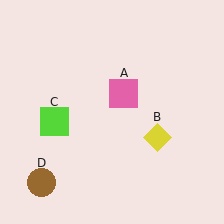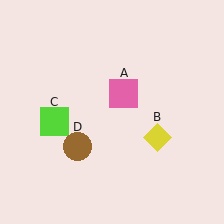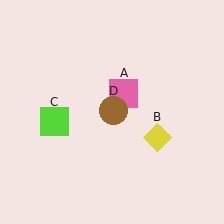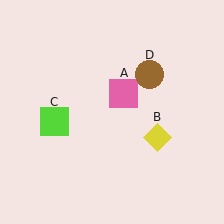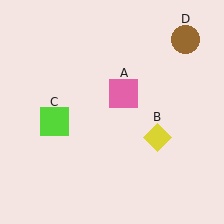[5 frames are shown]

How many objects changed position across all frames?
1 object changed position: brown circle (object D).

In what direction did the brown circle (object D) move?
The brown circle (object D) moved up and to the right.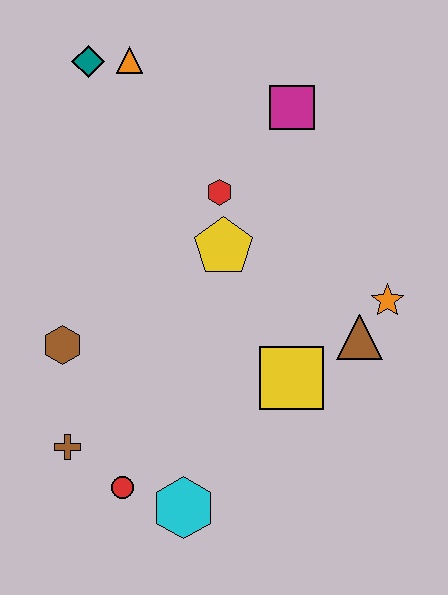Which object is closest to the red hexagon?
The yellow pentagon is closest to the red hexagon.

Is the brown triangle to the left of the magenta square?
No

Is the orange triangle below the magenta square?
No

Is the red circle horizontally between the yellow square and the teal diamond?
Yes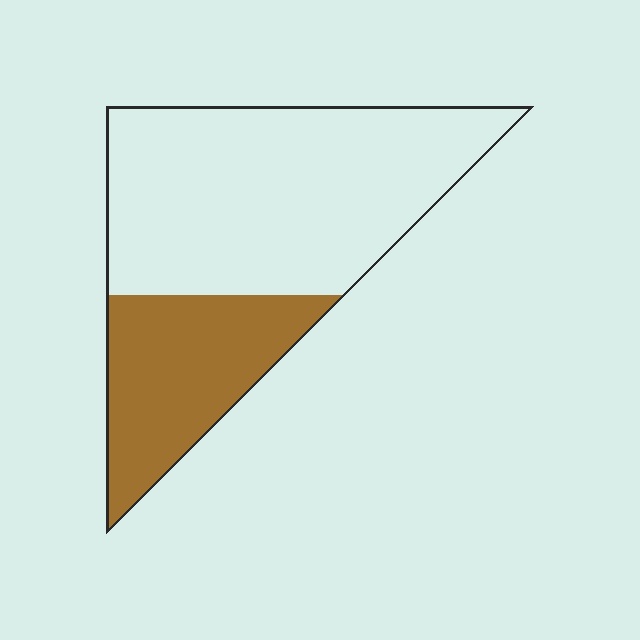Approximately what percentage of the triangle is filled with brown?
Approximately 30%.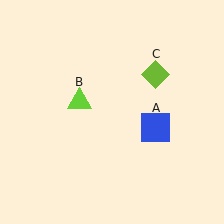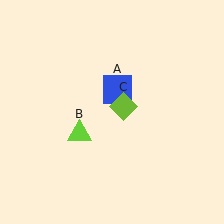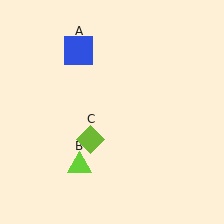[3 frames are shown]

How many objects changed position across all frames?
3 objects changed position: blue square (object A), lime triangle (object B), lime diamond (object C).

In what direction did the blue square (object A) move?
The blue square (object A) moved up and to the left.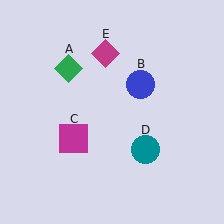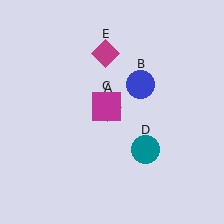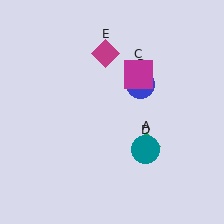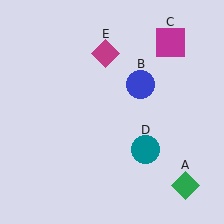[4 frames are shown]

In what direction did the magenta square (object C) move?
The magenta square (object C) moved up and to the right.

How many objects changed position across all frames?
2 objects changed position: green diamond (object A), magenta square (object C).